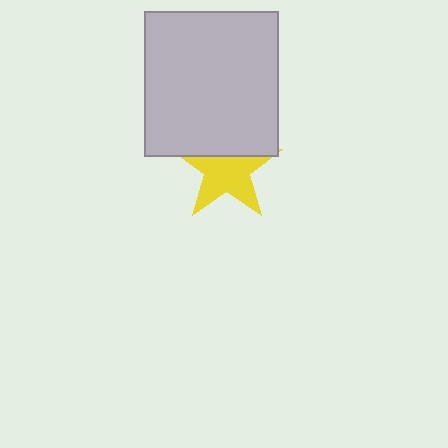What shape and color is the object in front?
The object in front is a light gray rectangle.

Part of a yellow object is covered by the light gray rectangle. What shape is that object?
It is a star.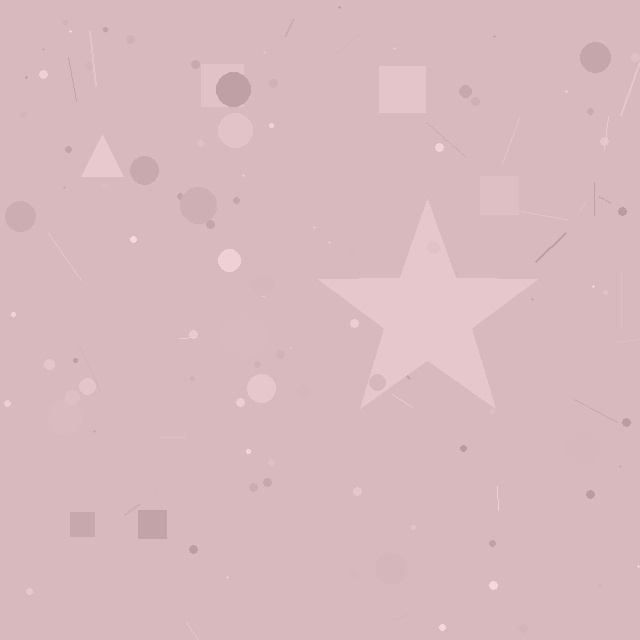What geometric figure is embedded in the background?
A star is embedded in the background.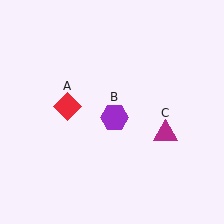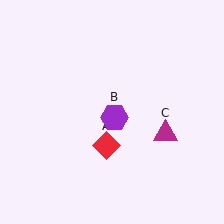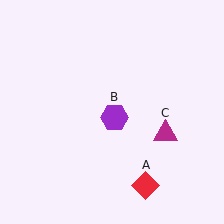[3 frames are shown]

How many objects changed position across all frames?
1 object changed position: red diamond (object A).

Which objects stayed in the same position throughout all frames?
Purple hexagon (object B) and magenta triangle (object C) remained stationary.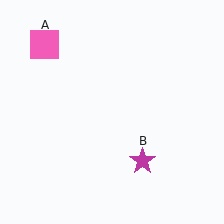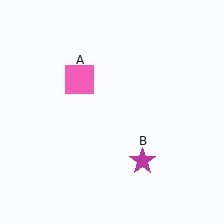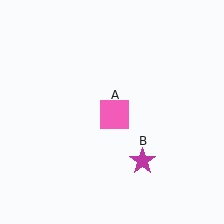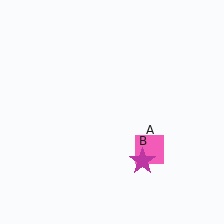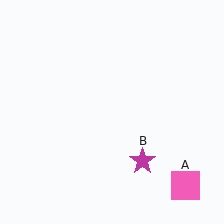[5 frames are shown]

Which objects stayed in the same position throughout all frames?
Magenta star (object B) remained stationary.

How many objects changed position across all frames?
1 object changed position: pink square (object A).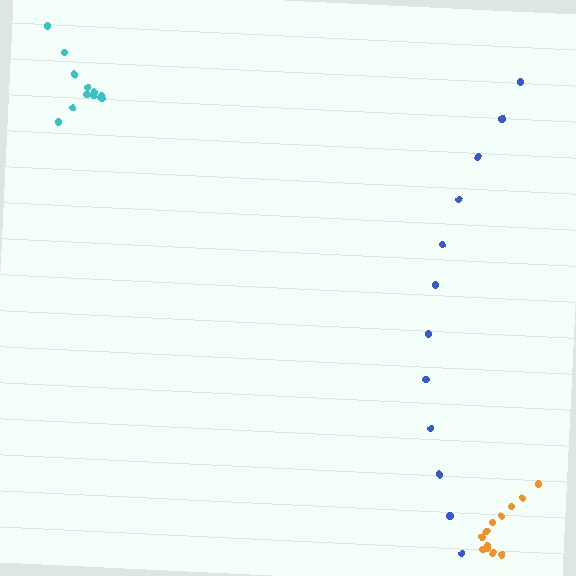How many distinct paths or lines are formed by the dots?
There are 3 distinct paths.